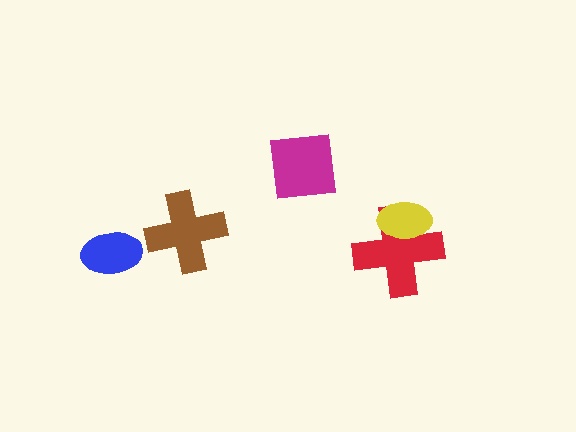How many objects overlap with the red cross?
1 object overlaps with the red cross.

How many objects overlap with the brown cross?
0 objects overlap with the brown cross.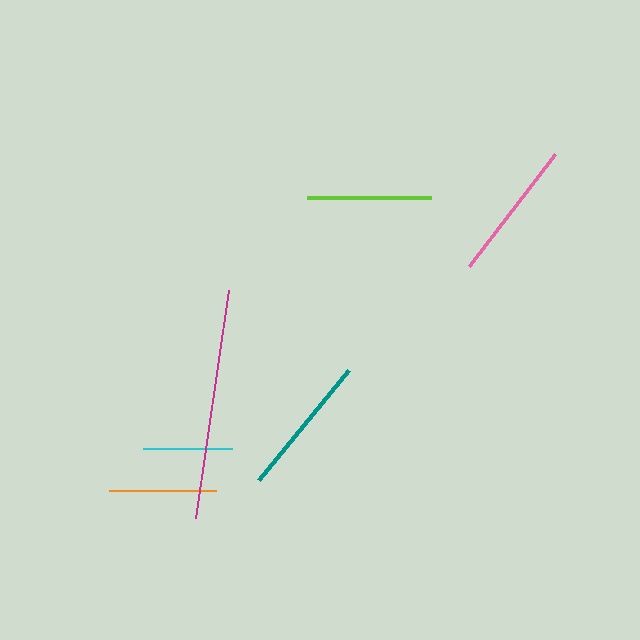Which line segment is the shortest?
The cyan line is the shortest at approximately 89 pixels.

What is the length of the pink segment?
The pink segment is approximately 141 pixels long.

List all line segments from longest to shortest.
From longest to shortest: magenta, teal, pink, lime, orange, cyan.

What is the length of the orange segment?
The orange segment is approximately 107 pixels long.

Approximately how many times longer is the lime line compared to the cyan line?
The lime line is approximately 1.4 times the length of the cyan line.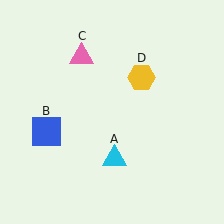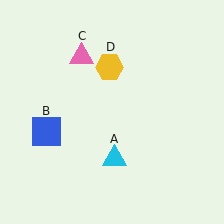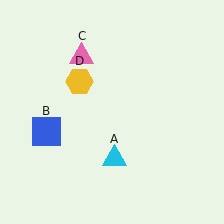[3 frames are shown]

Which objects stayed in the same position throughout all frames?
Cyan triangle (object A) and blue square (object B) and pink triangle (object C) remained stationary.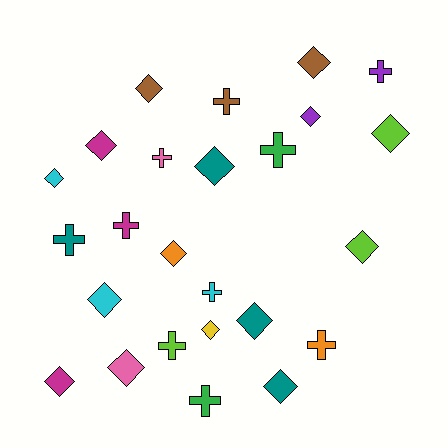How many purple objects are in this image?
There are 2 purple objects.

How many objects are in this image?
There are 25 objects.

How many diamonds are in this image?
There are 15 diamonds.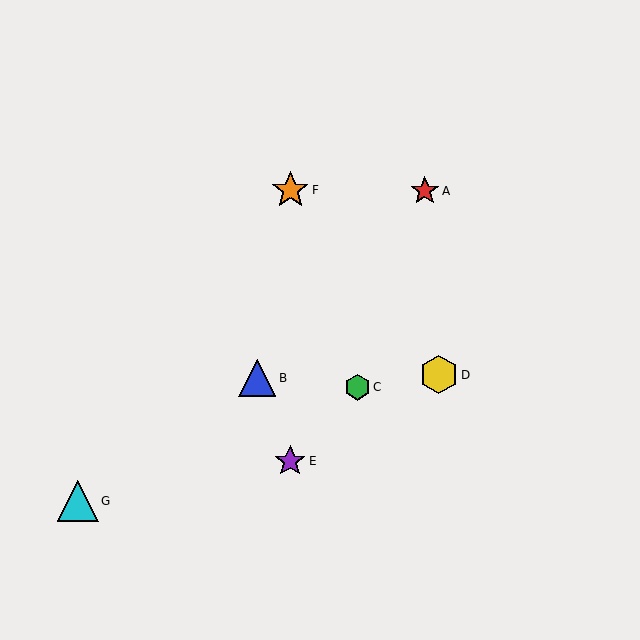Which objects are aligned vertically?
Objects E, F are aligned vertically.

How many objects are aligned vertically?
2 objects (E, F) are aligned vertically.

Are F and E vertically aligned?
Yes, both are at x≈290.